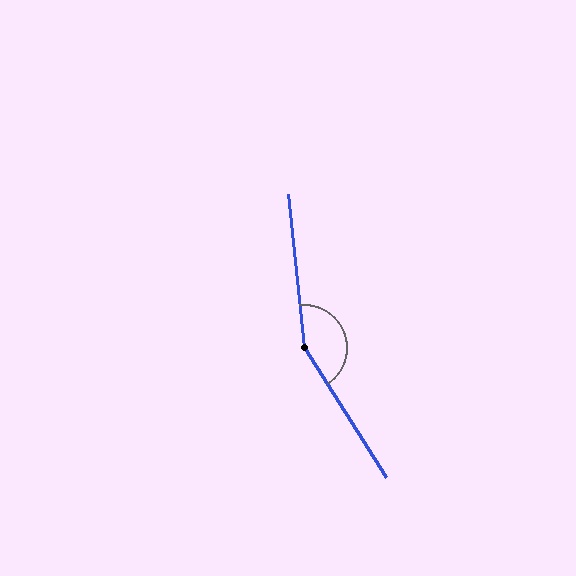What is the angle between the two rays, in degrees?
Approximately 153 degrees.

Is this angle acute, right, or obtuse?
It is obtuse.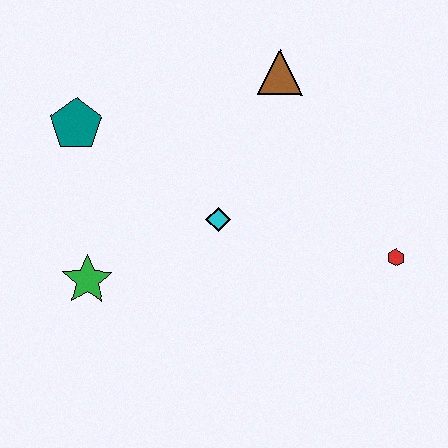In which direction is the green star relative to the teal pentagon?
The green star is below the teal pentagon.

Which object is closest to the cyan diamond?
The green star is closest to the cyan diamond.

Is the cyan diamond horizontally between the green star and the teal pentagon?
No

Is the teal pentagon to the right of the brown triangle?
No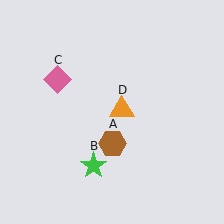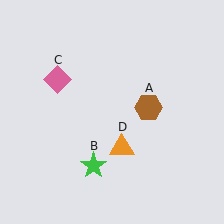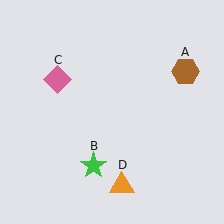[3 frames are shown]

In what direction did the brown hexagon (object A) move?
The brown hexagon (object A) moved up and to the right.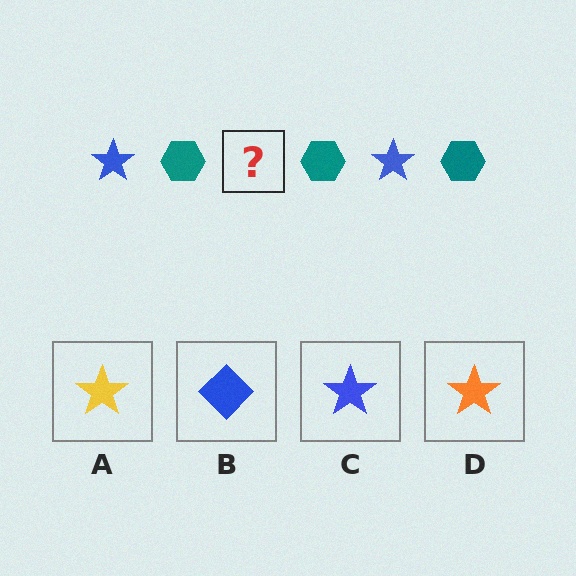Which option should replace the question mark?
Option C.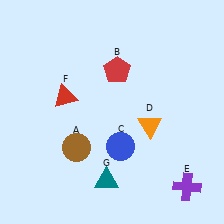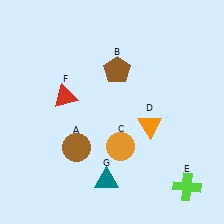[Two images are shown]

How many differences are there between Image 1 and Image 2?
There are 3 differences between the two images.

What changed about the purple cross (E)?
In Image 1, E is purple. In Image 2, it changed to lime.